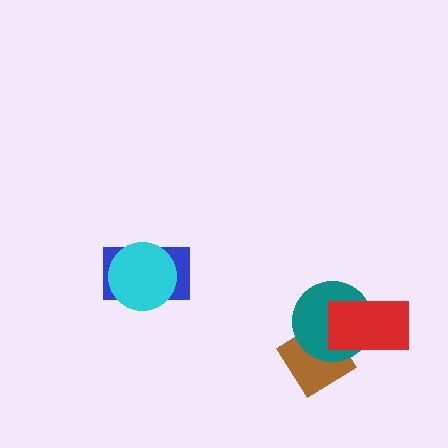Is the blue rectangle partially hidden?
Yes, it is partially covered by another shape.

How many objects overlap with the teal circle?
2 objects overlap with the teal circle.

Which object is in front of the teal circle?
The red rectangle is in front of the teal circle.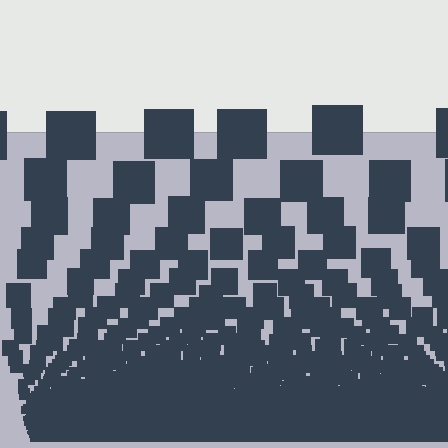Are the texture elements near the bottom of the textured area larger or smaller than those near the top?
Smaller. The gradient is inverted — elements near the bottom are smaller and denser.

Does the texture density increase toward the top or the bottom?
Density increases toward the bottom.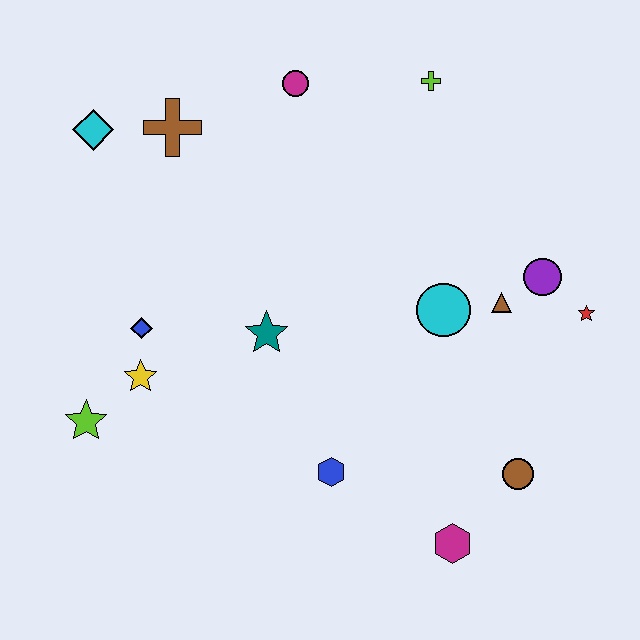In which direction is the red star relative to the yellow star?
The red star is to the right of the yellow star.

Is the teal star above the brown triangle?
No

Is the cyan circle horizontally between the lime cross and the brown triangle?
Yes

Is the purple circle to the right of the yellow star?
Yes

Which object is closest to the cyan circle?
The brown triangle is closest to the cyan circle.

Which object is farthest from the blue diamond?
The red star is farthest from the blue diamond.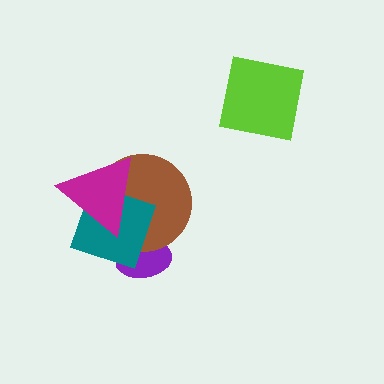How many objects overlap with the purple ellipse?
2 objects overlap with the purple ellipse.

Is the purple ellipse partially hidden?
Yes, it is partially covered by another shape.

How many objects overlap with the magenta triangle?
2 objects overlap with the magenta triangle.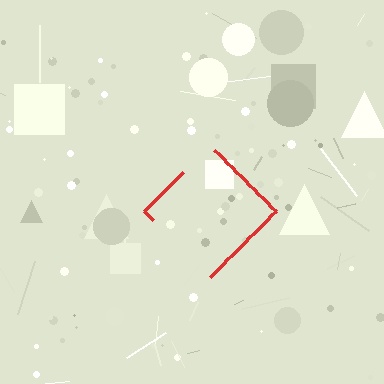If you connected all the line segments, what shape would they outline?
They would outline a diamond.